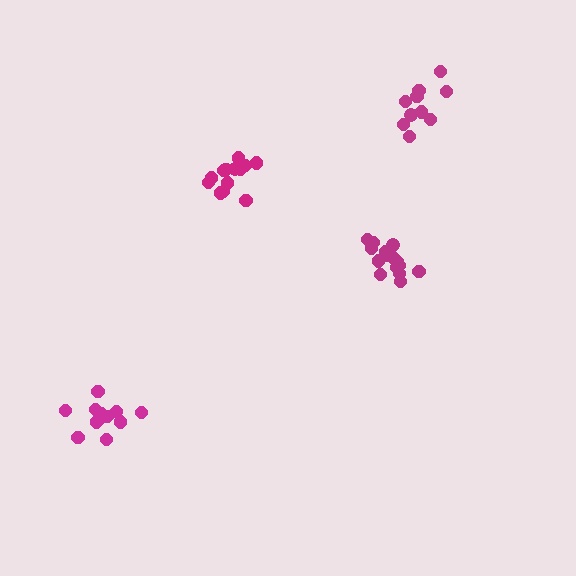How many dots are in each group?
Group 1: 15 dots, Group 2: 15 dots, Group 3: 10 dots, Group 4: 12 dots (52 total).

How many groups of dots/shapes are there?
There are 4 groups.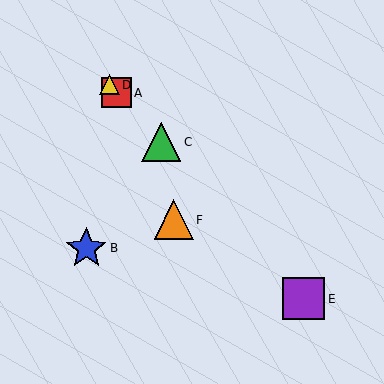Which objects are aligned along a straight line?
Objects A, C, D, E are aligned along a straight line.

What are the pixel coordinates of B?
Object B is at (86, 249).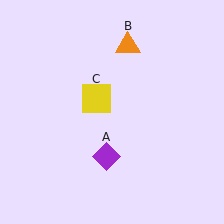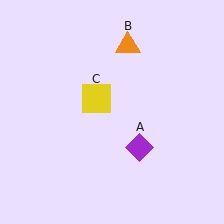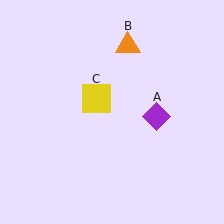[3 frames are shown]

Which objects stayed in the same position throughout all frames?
Orange triangle (object B) and yellow square (object C) remained stationary.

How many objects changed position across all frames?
1 object changed position: purple diamond (object A).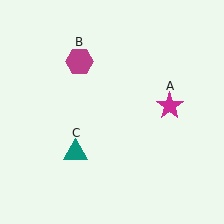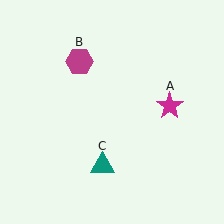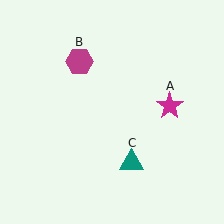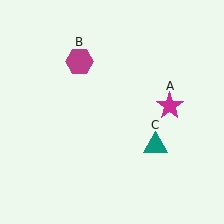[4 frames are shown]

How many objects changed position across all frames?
1 object changed position: teal triangle (object C).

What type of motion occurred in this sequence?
The teal triangle (object C) rotated counterclockwise around the center of the scene.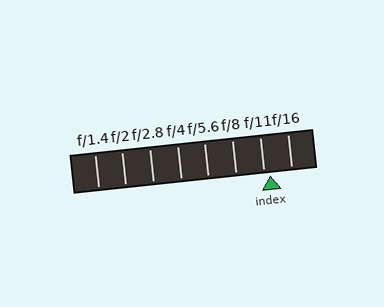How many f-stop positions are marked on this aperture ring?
There are 8 f-stop positions marked.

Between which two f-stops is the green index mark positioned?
The index mark is between f/11 and f/16.